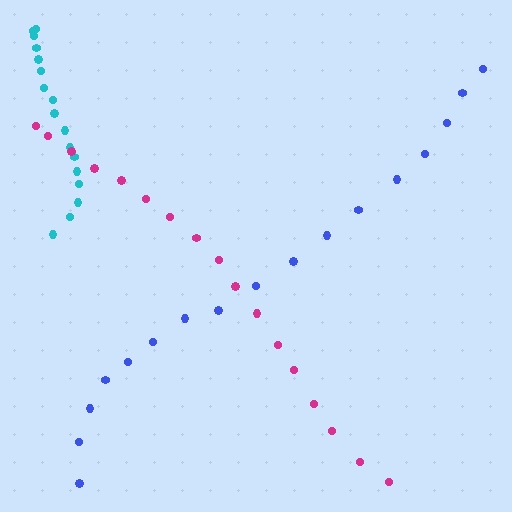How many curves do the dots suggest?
There are 3 distinct paths.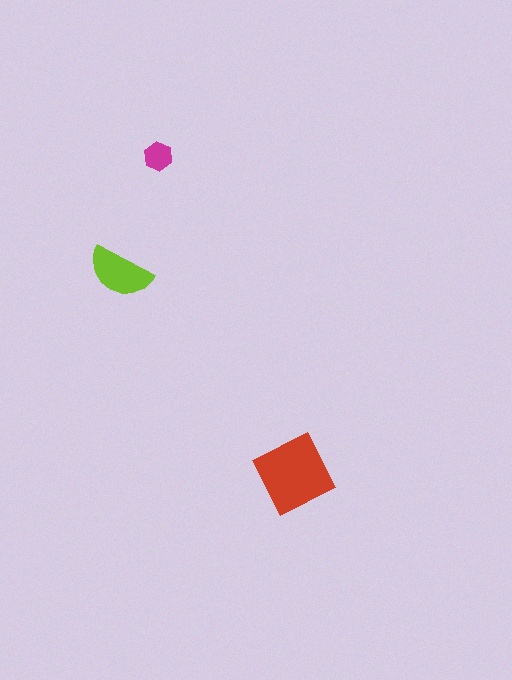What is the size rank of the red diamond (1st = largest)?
1st.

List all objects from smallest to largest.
The magenta hexagon, the lime semicircle, the red diamond.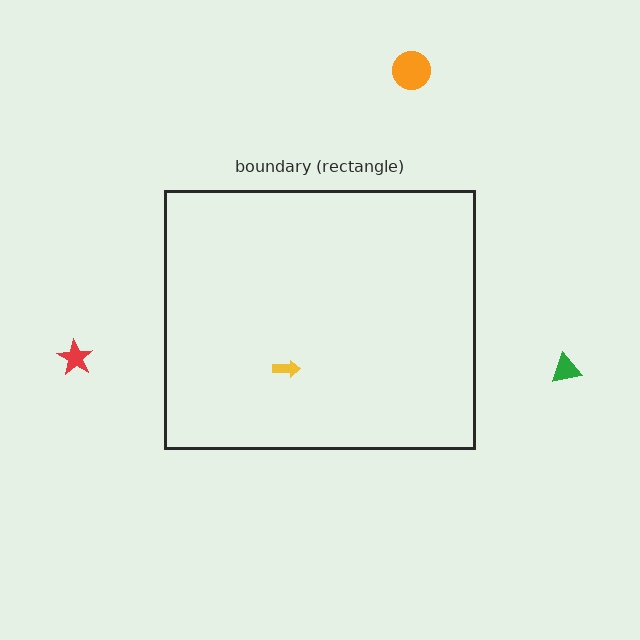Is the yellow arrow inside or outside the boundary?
Inside.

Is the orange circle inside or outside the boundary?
Outside.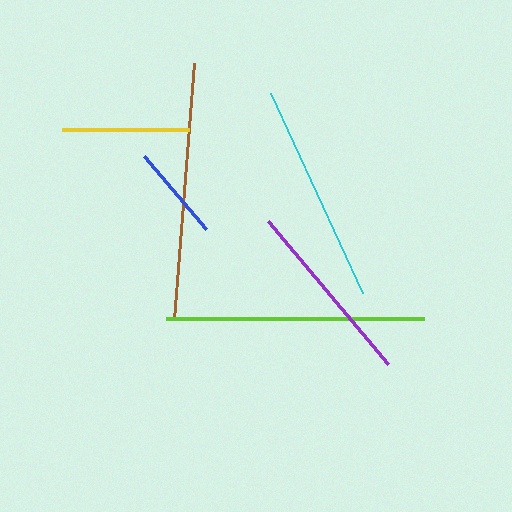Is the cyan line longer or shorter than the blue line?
The cyan line is longer than the blue line.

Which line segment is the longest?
The lime line is the longest at approximately 258 pixels.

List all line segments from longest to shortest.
From longest to shortest: lime, brown, cyan, purple, yellow, blue.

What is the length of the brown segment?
The brown segment is approximately 256 pixels long.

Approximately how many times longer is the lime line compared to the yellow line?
The lime line is approximately 2.0 times the length of the yellow line.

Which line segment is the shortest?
The blue line is the shortest at approximately 96 pixels.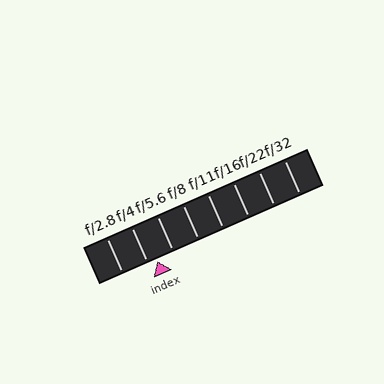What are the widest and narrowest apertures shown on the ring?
The widest aperture shown is f/2.8 and the narrowest is f/32.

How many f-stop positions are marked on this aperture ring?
There are 8 f-stop positions marked.